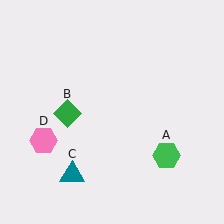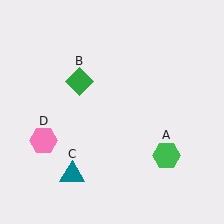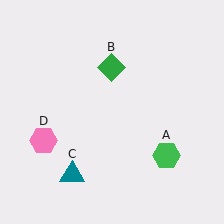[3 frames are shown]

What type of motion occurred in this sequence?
The green diamond (object B) rotated clockwise around the center of the scene.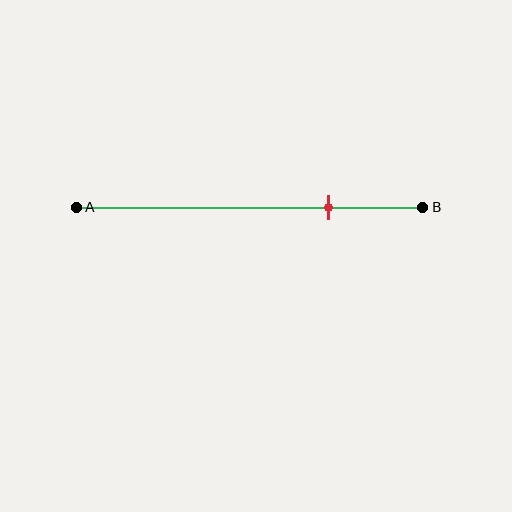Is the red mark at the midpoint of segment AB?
No, the mark is at about 75% from A, not at the 50% midpoint.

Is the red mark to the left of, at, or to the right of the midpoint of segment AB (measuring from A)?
The red mark is to the right of the midpoint of segment AB.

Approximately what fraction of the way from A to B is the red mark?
The red mark is approximately 75% of the way from A to B.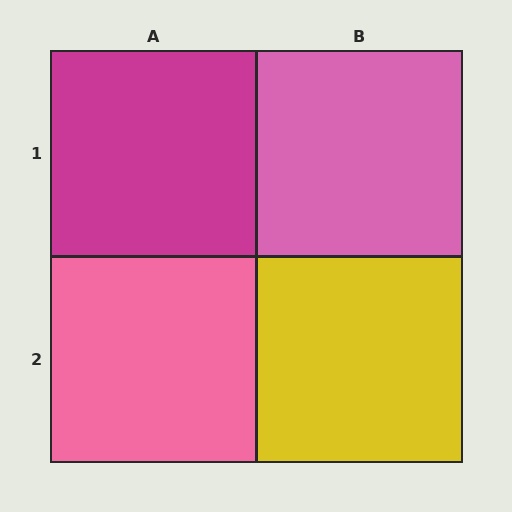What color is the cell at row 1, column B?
Pink.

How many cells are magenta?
1 cell is magenta.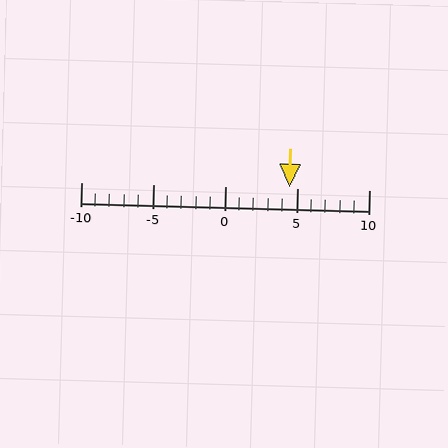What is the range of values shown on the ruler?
The ruler shows values from -10 to 10.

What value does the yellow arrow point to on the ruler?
The yellow arrow points to approximately 4.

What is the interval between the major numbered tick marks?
The major tick marks are spaced 5 units apart.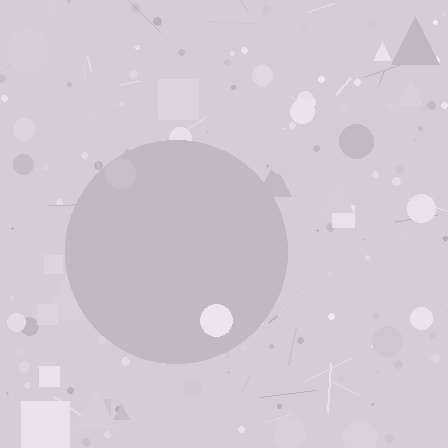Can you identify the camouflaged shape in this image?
The camouflaged shape is a circle.